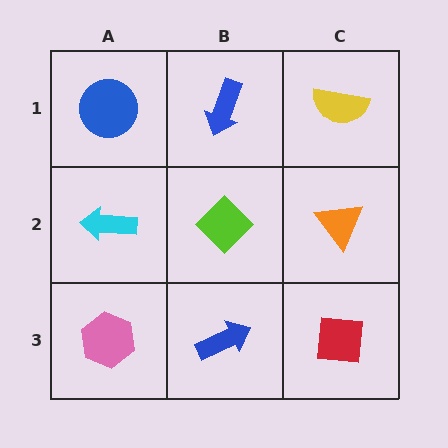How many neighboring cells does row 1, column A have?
2.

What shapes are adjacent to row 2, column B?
A blue arrow (row 1, column B), a blue arrow (row 3, column B), a cyan arrow (row 2, column A), an orange triangle (row 2, column C).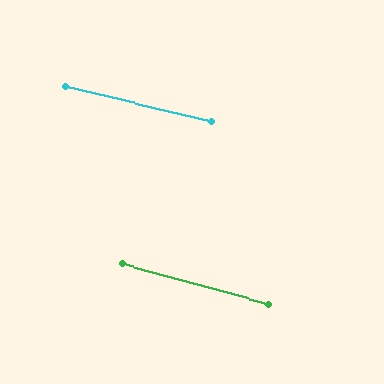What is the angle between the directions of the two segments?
Approximately 2 degrees.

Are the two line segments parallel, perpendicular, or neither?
Parallel — their directions differ by only 1.9°.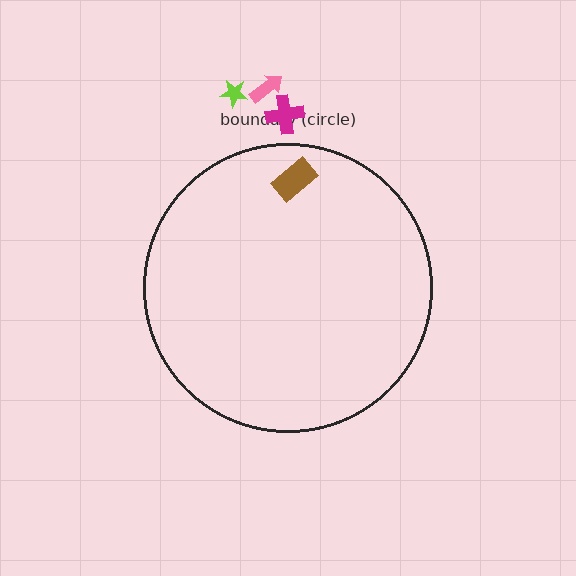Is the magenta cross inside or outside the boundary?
Outside.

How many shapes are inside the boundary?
1 inside, 3 outside.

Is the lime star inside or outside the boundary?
Outside.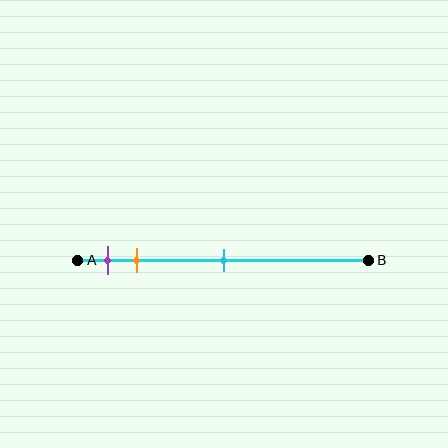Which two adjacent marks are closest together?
The purple and orange marks are the closest adjacent pair.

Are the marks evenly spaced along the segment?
No, the marks are not evenly spaced.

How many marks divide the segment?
There are 3 marks dividing the segment.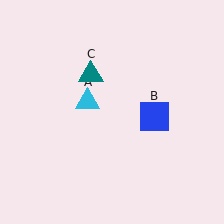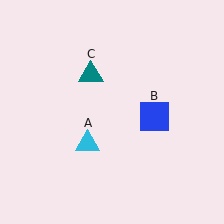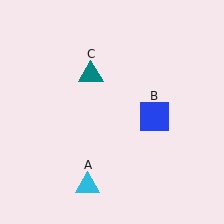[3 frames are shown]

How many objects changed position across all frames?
1 object changed position: cyan triangle (object A).